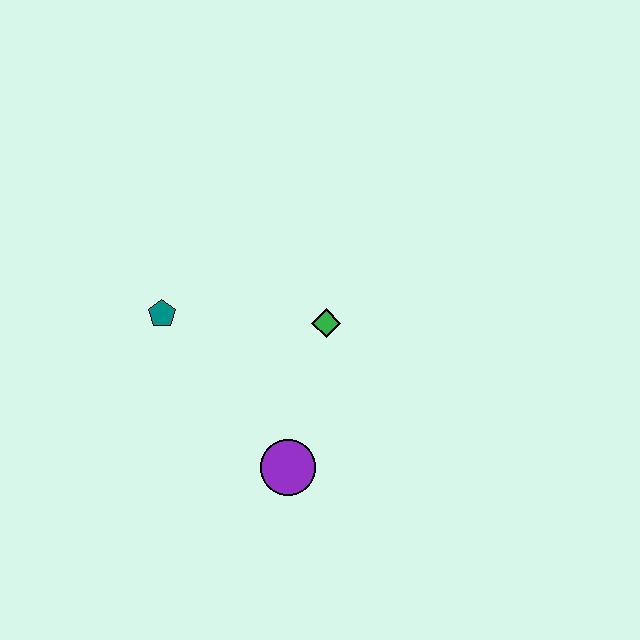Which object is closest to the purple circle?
The green diamond is closest to the purple circle.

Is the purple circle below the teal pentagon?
Yes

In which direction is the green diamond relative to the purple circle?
The green diamond is above the purple circle.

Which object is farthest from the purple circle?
The teal pentagon is farthest from the purple circle.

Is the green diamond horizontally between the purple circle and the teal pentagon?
No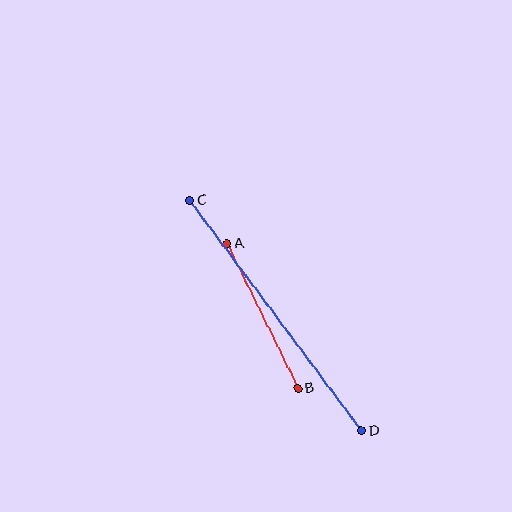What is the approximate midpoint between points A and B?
The midpoint is at approximately (262, 316) pixels.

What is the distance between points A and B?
The distance is approximately 161 pixels.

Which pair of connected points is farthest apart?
Points C and D are farthest apart.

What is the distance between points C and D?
The distance is approximately 287 pixels.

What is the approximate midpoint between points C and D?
The midpoint is at approximately (276, 316) pixels.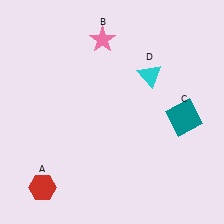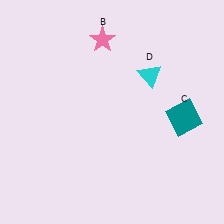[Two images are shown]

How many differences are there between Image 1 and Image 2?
There is 1 difference between the two images.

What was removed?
The red hexagon (A) was removed in Image 2.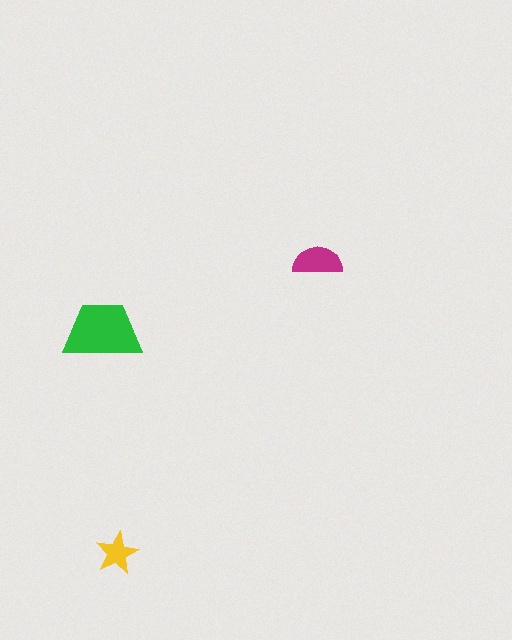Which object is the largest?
The green trapezoid.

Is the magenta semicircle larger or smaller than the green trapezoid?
Smaller.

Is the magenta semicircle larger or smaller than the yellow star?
Larger.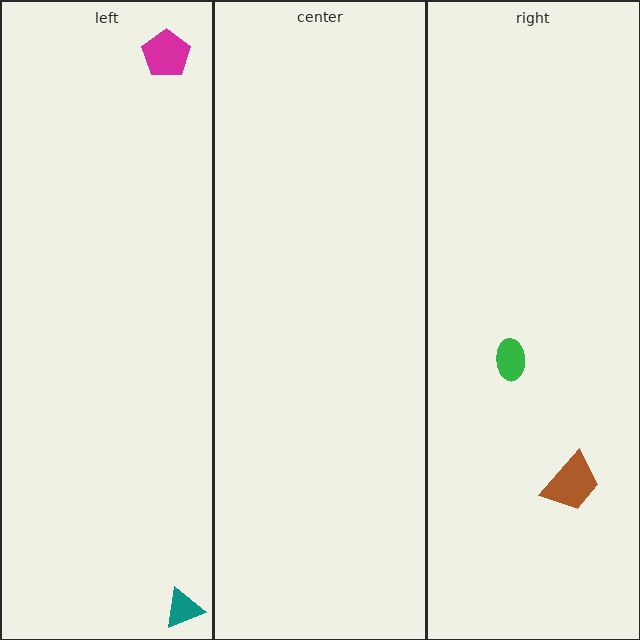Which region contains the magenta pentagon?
The left region.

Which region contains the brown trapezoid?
The right region.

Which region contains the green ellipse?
The right region.